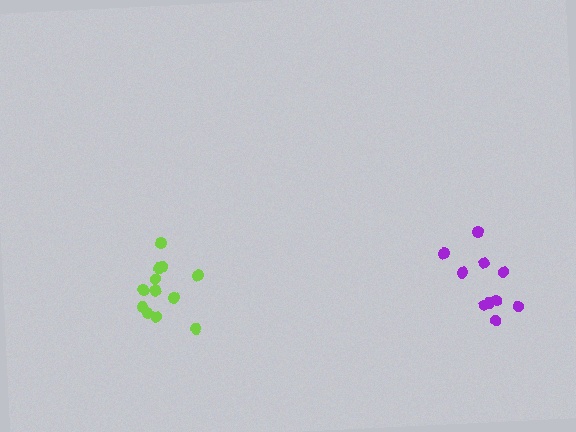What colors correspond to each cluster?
The clusters are colored: purple, lime.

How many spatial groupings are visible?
There are 2 spatial groupings.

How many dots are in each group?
Group 1: 10 dots, Group 2: 12 dots (22 total).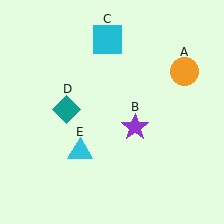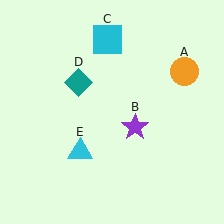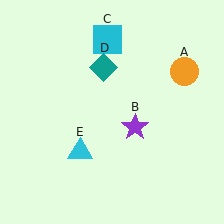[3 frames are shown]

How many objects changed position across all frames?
1 object changed position: teal diamond (object D).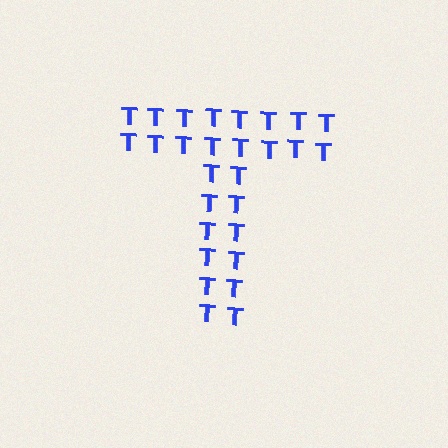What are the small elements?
The small elements are letter T's.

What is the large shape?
The large shape is the letter T.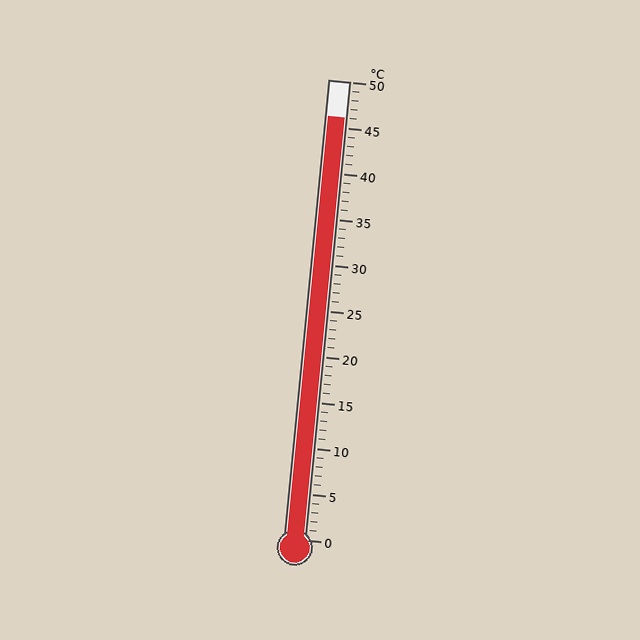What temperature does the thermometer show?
The thermometer shows approximately 46°C.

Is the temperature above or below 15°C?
The temperature is above 15°C.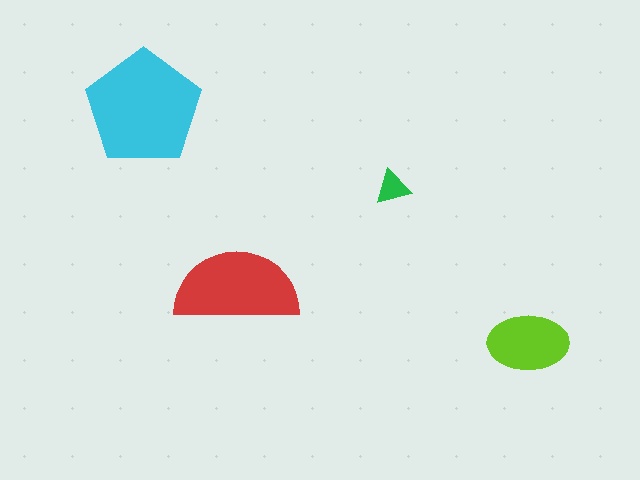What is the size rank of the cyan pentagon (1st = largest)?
1st.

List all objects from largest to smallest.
The cyan pentagon, the red semicircle, the lime ellipse, the green triangle.